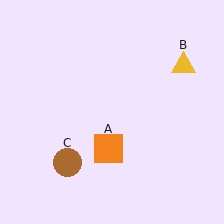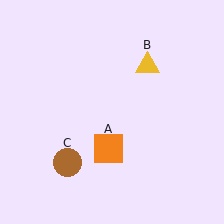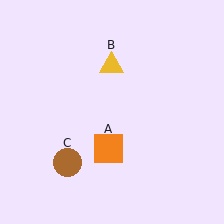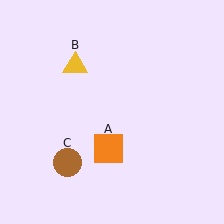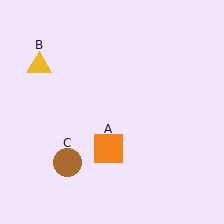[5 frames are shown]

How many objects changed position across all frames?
1 object changed position: yellow triangle (object B).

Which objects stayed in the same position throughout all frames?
Orange square (object A) and brown circle (object C) remained stationary.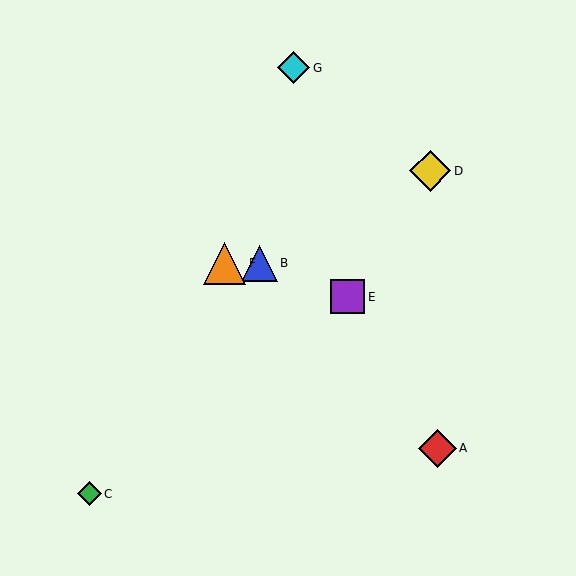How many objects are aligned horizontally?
2 objects (B, F) are aligned horizontally.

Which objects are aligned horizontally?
Objects B, F are aligned horizontally.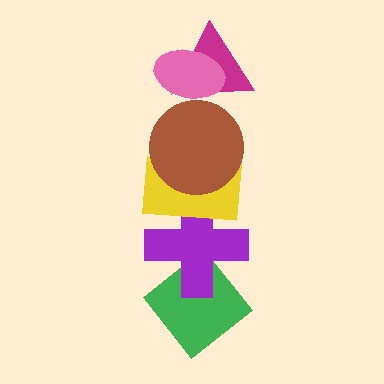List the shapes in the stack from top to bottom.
From top to bottom: the pink ellipse, the magenta triangle, the brown circle, the yellow rectangle, the purple cross, the green diamond.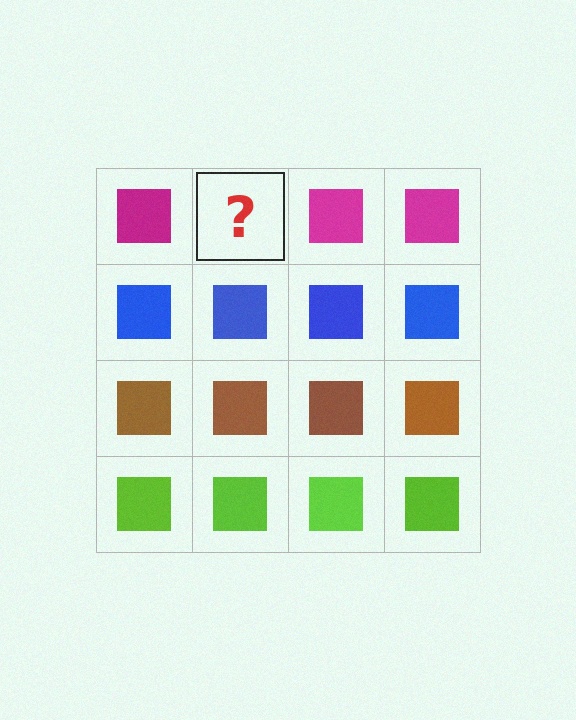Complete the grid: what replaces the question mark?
The question mark should be replaced with a magenta square.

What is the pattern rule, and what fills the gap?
The rule is that each row has a consistent color. The gap should be filled with a magenta square.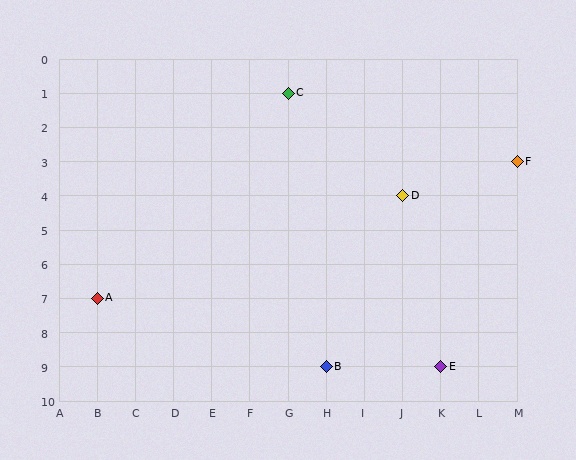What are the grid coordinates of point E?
Point E is at grid coordinates (K, 9).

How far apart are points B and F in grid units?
Points B and F are 5 columns and 6 rows apart (about 7.8 grid units diagonally).